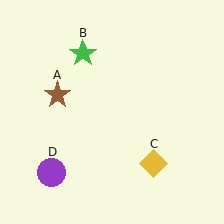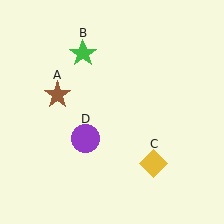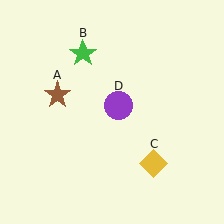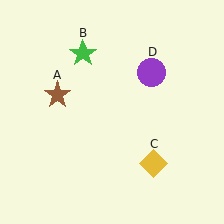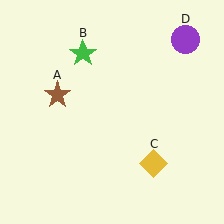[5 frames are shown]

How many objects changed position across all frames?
1 object changed position: purple circle (object D).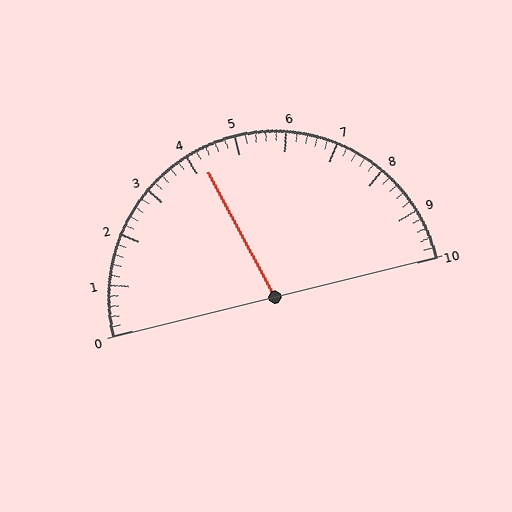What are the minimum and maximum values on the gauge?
The gauge ranges from 0 to 10.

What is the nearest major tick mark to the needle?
The nearest major tick mark is 4.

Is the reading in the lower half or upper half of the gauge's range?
The reading is in the lower half of the range (0 to 10).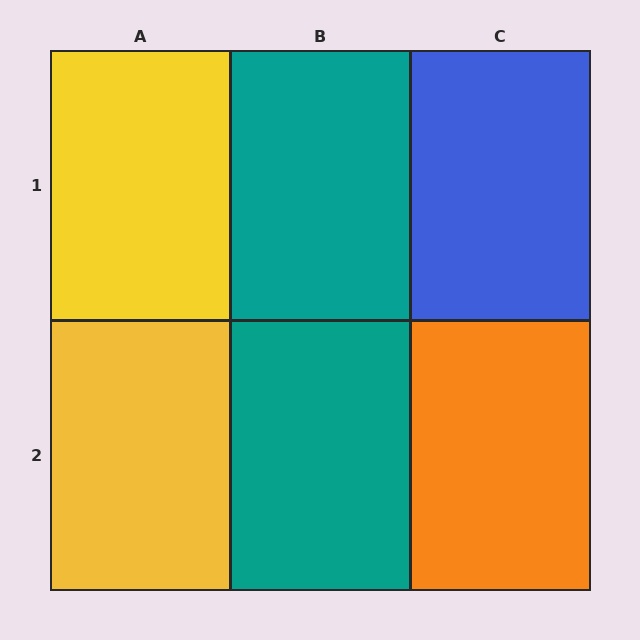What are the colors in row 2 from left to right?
Yellow, teal, orange.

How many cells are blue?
1 cell is blue.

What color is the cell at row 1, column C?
Blue.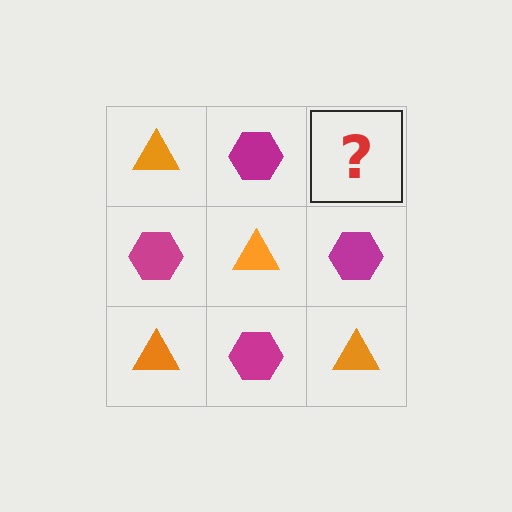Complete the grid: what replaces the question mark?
The question mark should be replaced with an orange triangle.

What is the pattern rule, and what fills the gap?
The rule is that it alternates orange triangle and magenta hexagon in a checkerboard pattern. The gap should be filled with an orange triangle.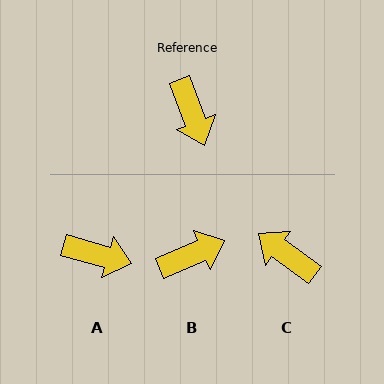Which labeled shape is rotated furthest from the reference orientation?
C, about 147 degrees away.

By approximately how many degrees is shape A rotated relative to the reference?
Approximately 53 degrees counter-clockwise.